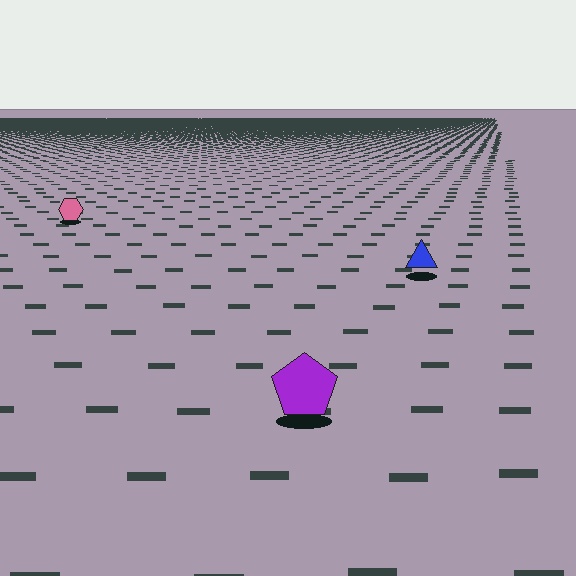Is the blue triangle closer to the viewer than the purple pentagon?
No. The purple pentagon is closer — you can tell from the texture gradient: the ground texture is coarser near it.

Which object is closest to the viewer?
The purple pentagon is closest. The texture marks near it are larger and more spread out.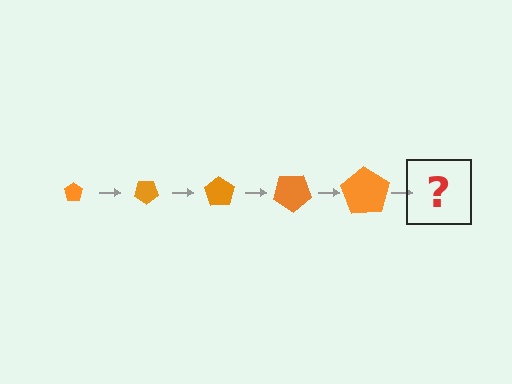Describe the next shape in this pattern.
It should be a pentagon, larger than the previous one and rotated 175 degrees from the start.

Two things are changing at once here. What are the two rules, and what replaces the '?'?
The two rules are that the pentagon grows larger each step and it rotates 35 degrees each step. The '?' should be a pentagon, larger than the previous one and rotated 175 degrees from the start.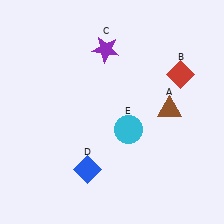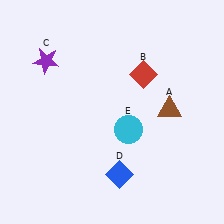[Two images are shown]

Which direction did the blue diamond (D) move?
The blue diamond (D) moved right.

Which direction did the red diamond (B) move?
The red diamond (B) moved left.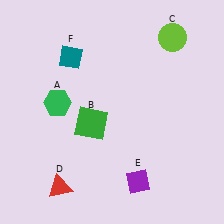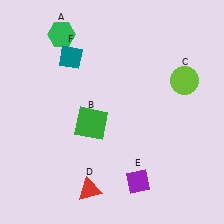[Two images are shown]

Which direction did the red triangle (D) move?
The red triangle (D) moved right.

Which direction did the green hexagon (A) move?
The green hexagon (A) moved up.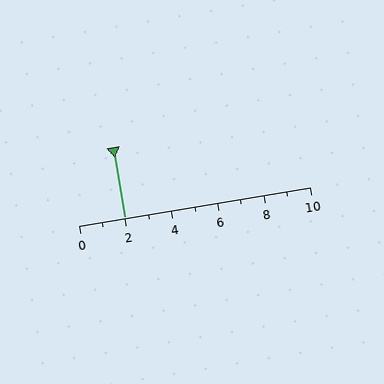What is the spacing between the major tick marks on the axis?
The major ticks are spaced 2 apart.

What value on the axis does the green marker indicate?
The marker indicates approximately 2.